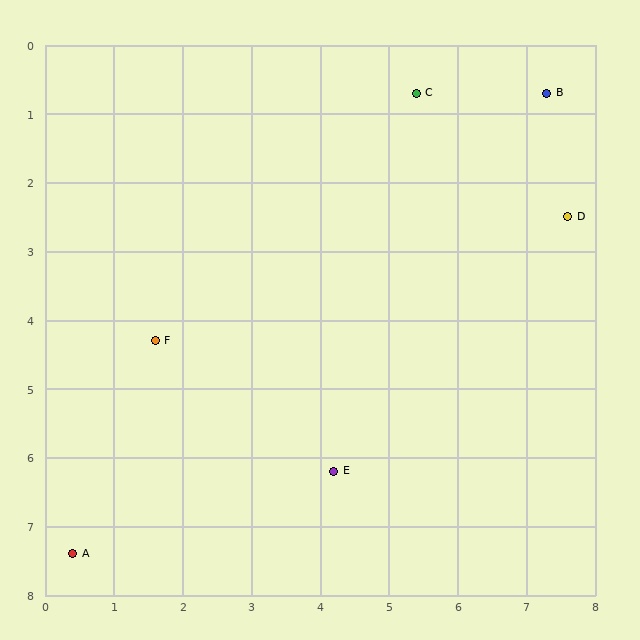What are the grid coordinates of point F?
Point F is at approximately (1.6, 4.3).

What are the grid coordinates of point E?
Point E is at approximately (4.2, 6.2).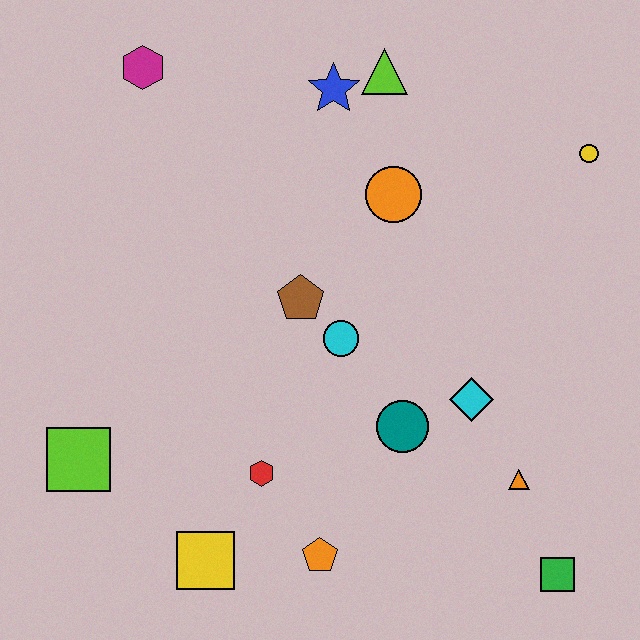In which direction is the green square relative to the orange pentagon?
The green square is to the right of the orange pentagon.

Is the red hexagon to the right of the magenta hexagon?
Yes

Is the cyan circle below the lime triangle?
Yes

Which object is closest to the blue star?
The lime triangle is closest to the blue star.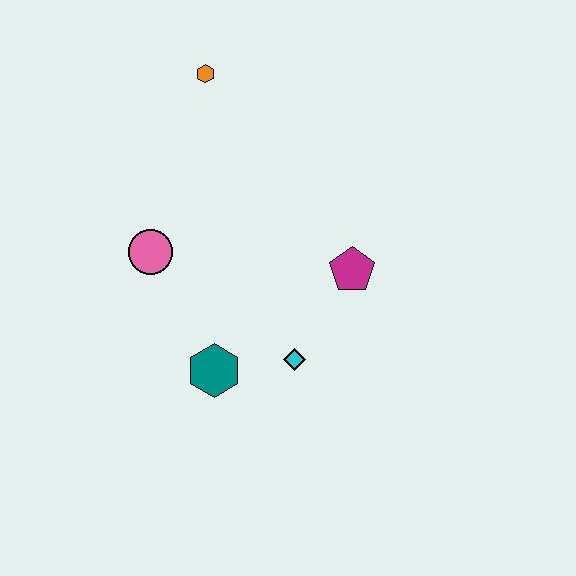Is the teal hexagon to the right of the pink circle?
Yes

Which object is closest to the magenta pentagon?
The cyan diamond is closest to the magenta pentagon.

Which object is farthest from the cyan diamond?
The orange hexagon is farthest from the cyan diamond.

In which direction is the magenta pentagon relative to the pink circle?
The magenta pentagon is to the right of the pink circle.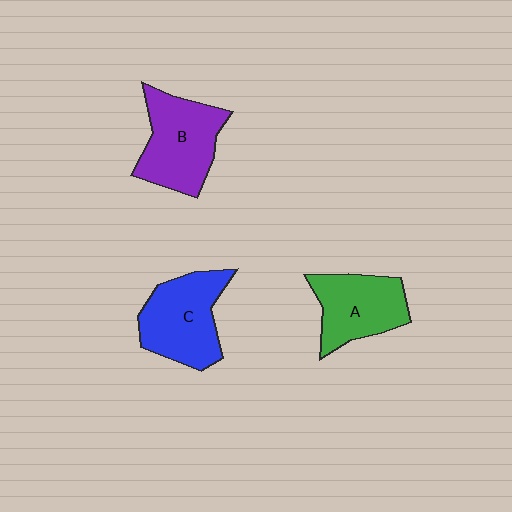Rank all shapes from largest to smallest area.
From largest to smallest: B (purple), C (blue), A (green).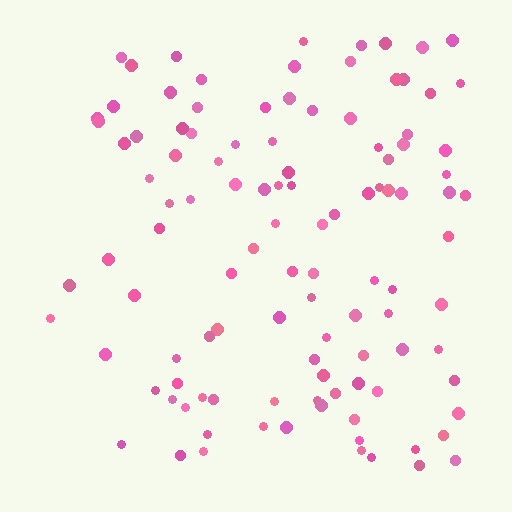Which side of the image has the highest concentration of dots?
The right.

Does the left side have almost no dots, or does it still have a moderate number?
Still a moderate number, just noticeably fewer than the right.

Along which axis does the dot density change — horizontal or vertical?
Horizontal.